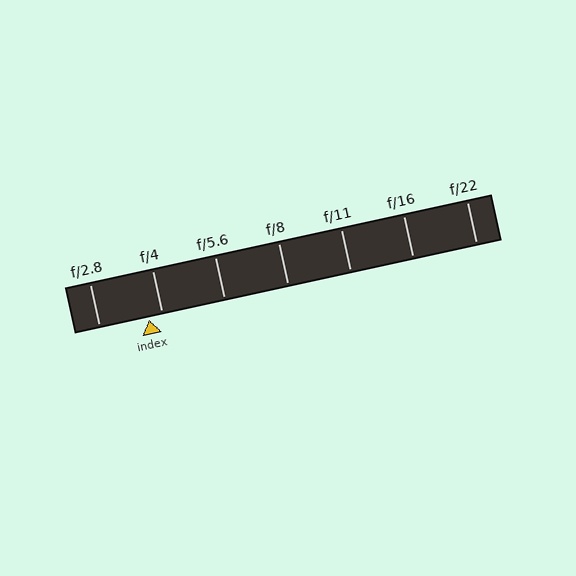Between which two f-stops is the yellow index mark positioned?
The index mark is between f/2.8 and f/4.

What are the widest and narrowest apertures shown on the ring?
The widest aperture shown is f/2.8 and the narrowest is f/22.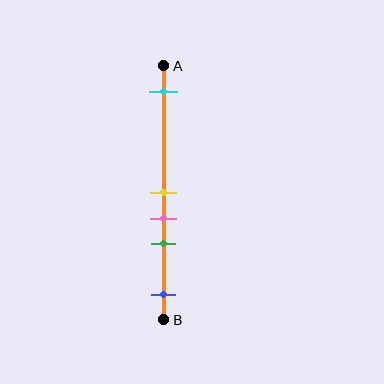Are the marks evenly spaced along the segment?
No, the marks are not evenly spaced.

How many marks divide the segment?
There are 5 marks dividing the segment.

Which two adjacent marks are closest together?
The yellow and pink marks are the closest adjacent pair.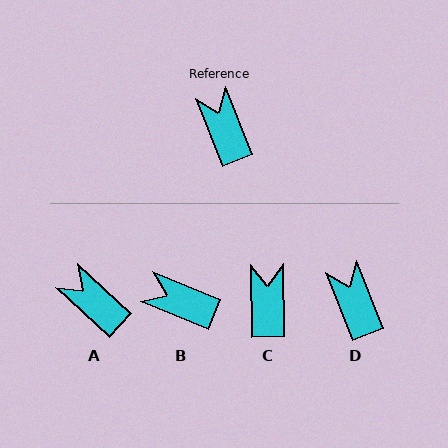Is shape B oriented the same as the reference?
No, it is off by about 46 degrees.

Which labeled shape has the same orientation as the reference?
D.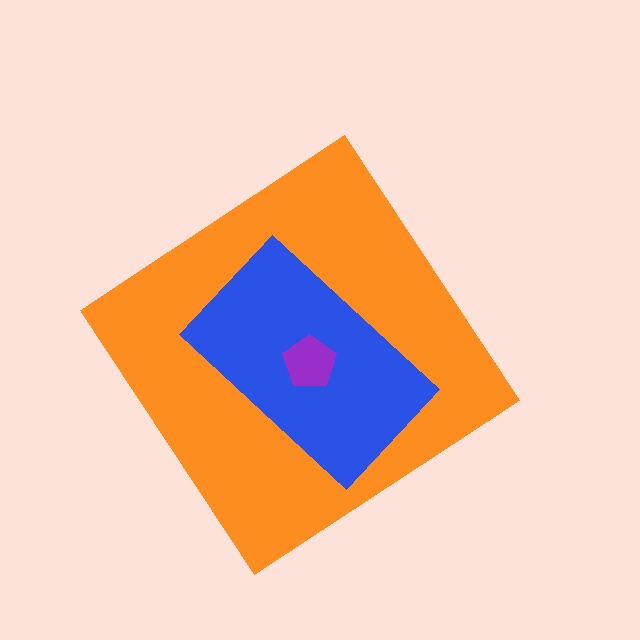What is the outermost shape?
The orange diamond.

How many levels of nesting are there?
3.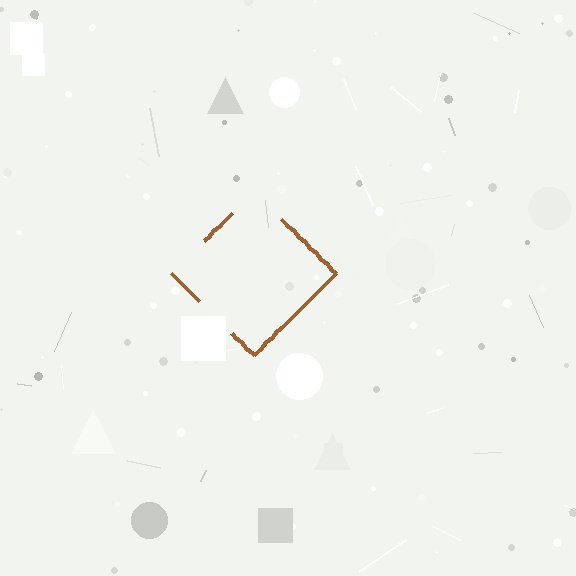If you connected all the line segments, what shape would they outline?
They would outline a diamond.